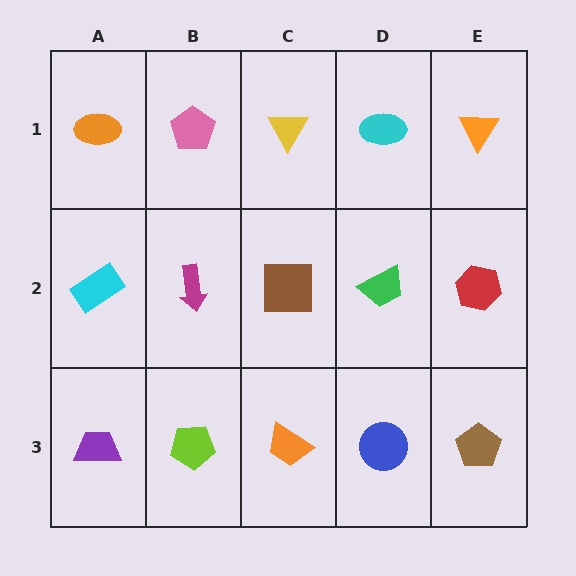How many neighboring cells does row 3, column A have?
2.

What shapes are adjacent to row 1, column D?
A green trapezoid (row 2, column D), a yellow triangle (row 1, column C), an orange triangle (row 1, column E).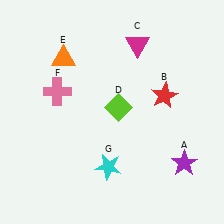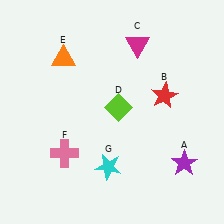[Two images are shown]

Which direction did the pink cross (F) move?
The pink cross (F) moved down.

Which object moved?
The pink cross (F) moved down.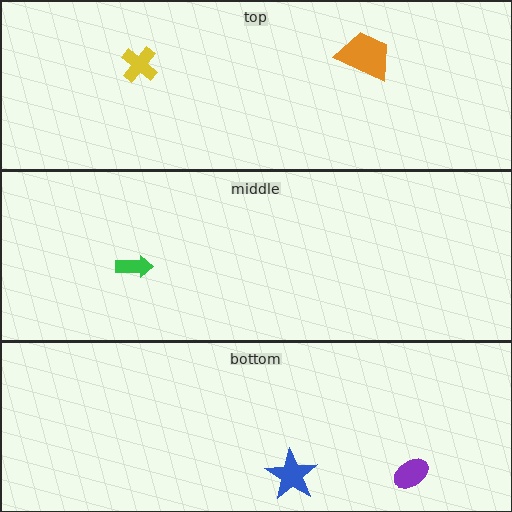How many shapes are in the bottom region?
2.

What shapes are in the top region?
The yellow cross, the orange trapezoid.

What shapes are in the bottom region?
The blue star, the purple ellipse.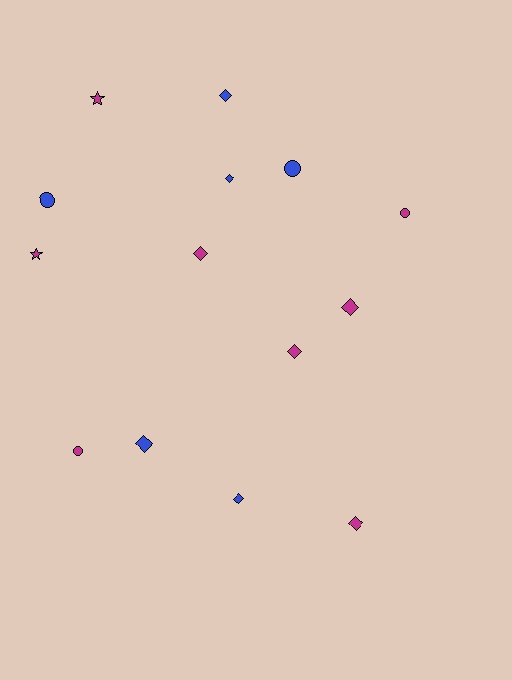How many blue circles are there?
There are 2 blue circles.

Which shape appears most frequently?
Diamond, with 8 objects.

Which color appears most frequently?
Magenta, with 8 objects.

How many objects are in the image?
There are 14 objects.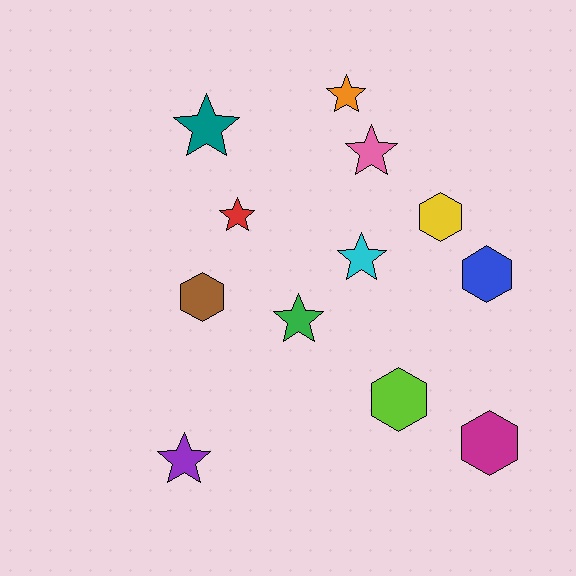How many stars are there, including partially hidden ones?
There are 7 stars.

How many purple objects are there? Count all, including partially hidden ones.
There is 1 purple object.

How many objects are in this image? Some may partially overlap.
There are 12 objects.